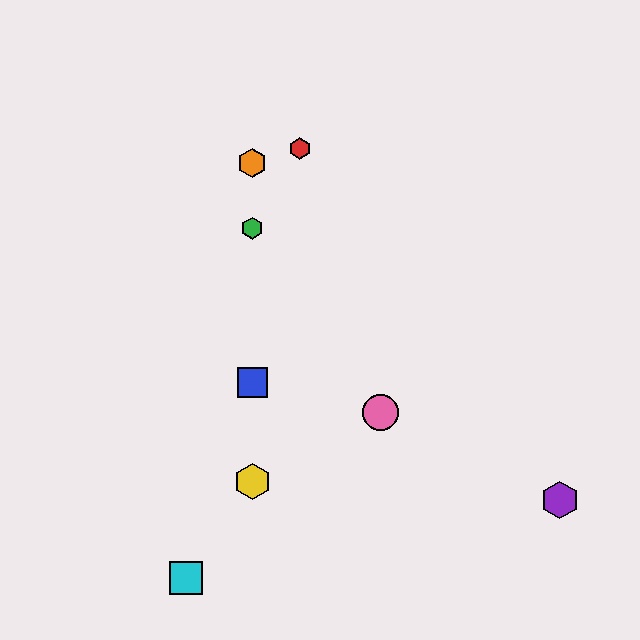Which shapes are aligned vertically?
The blue square, the green hexagon, the yellow hexagon, the orange hexagon are aligned vertically.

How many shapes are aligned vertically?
4 shapes (the blue square, the green hexagon, the yellow hexagon, the orange hexagon) are aligned vertically.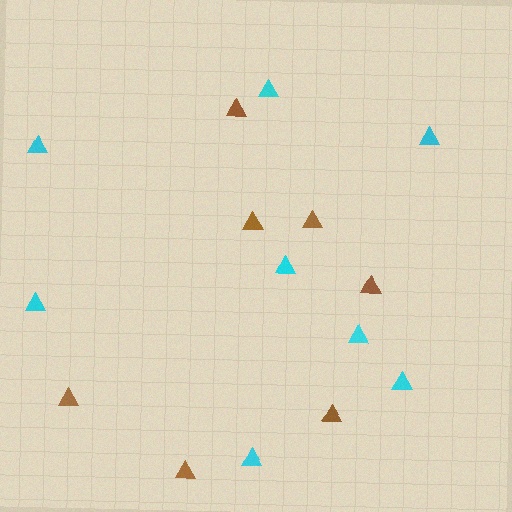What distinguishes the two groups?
There are 2 groups: one group of brown triangles (7) and one group of cyan triangles (8).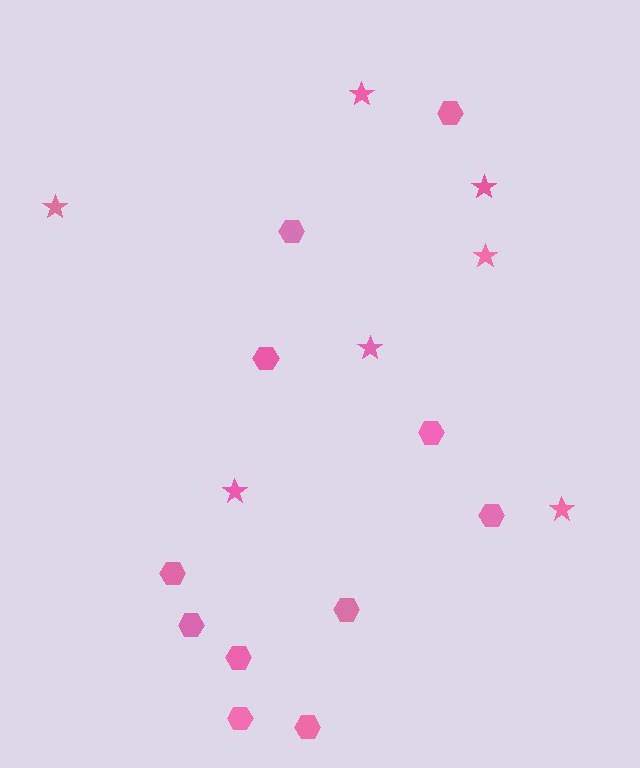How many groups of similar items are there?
There are 2 groups: one group of stars (7) and one group of hexagons (11).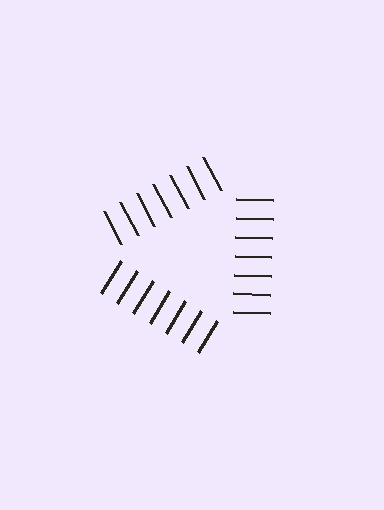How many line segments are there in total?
21 — 7 along each of the 3 edges.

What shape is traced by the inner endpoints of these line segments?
An illusory triangle — the line segments terminate on its edges but no continuous stroke is drawn.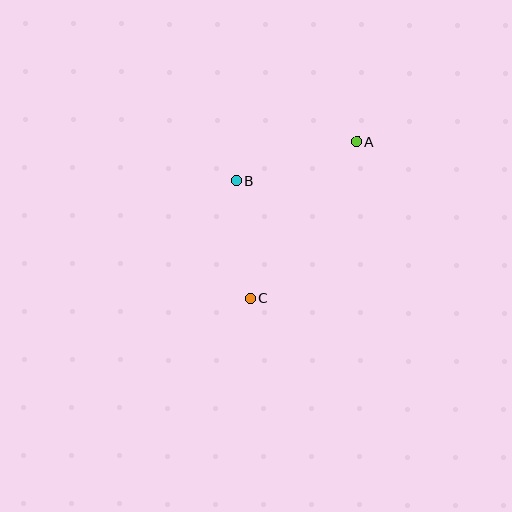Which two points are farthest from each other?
Points A and C are farthest from each other.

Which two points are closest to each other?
Points B and C are closest to each other.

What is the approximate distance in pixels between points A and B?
The distance between A and B is approximately 126 pixels.